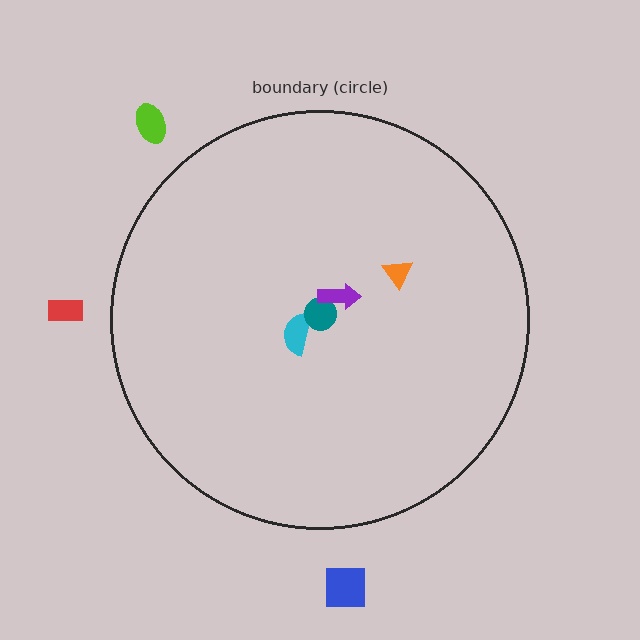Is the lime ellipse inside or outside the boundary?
Outside.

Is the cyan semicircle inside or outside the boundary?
Inside.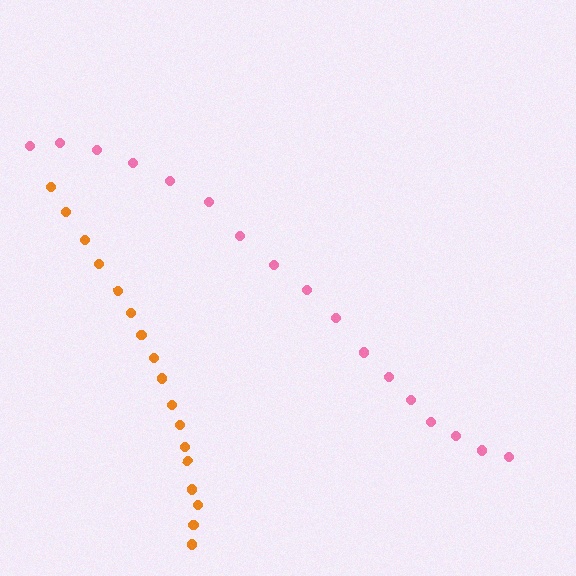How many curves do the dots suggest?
There are 2 distinct paths.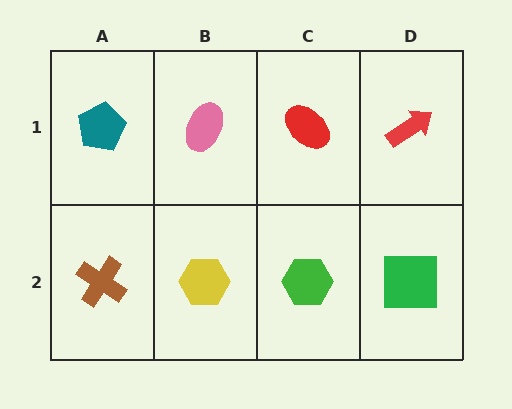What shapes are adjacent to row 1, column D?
A green square (row 2, column D), a red ellipse (row 1, column C).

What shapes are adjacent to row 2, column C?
A red ellipse (row 1, column C), a yellow hexagon (row 2, column B), a green square (row 2, column D).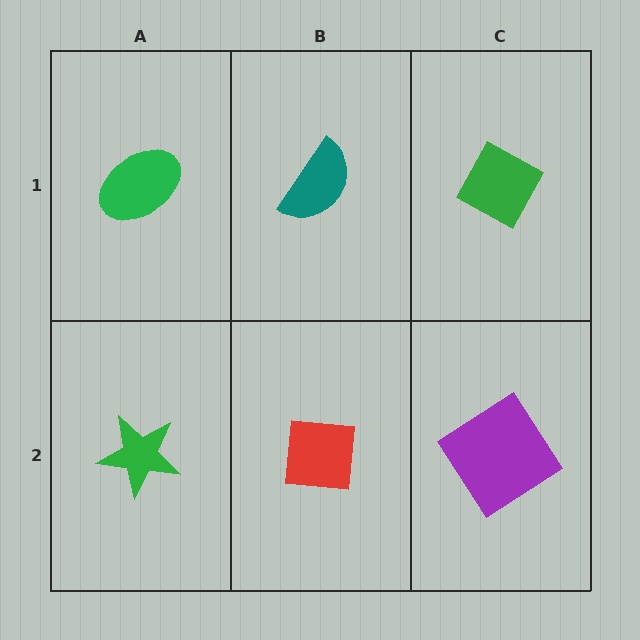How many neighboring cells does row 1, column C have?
2.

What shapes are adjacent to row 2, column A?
A green ellipse (row 1, column A), a red square (row 2, column B).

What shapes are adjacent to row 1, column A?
A green star (row 2, column A), a teal semicircle (row 1, column B).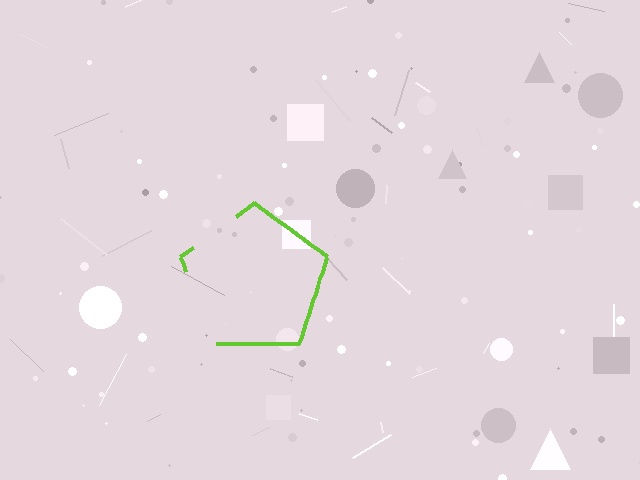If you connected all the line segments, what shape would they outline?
They would outline a pentagon.